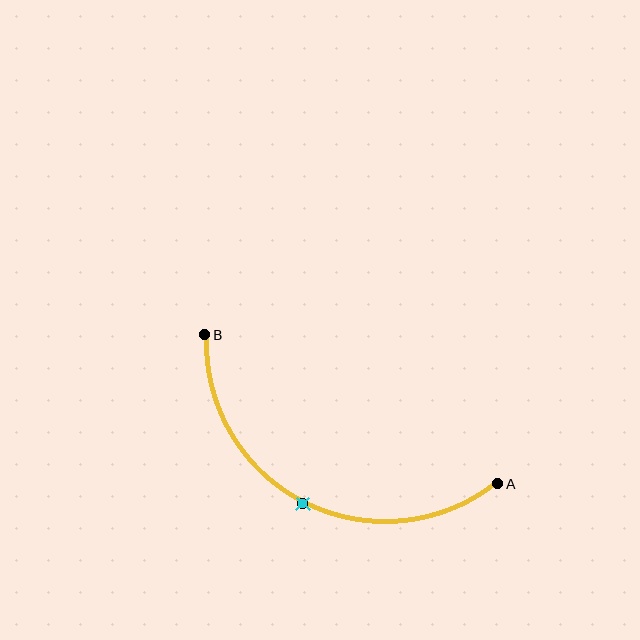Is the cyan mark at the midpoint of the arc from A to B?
Yes. The cyan mark lies on the arc at equal arc-length from both A and B — it is the arc midpoint.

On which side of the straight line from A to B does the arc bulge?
The arc bulges below the straight line connecting A and B.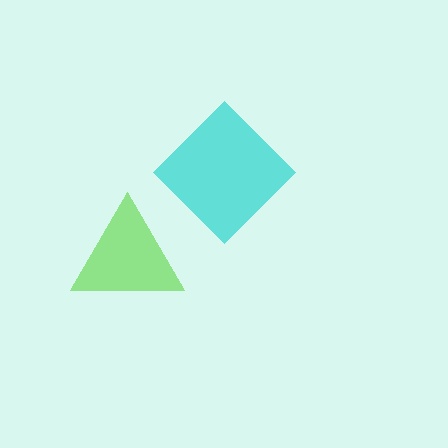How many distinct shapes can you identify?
There are 2 distinct shapes: a lime triangle, a cyan diamond.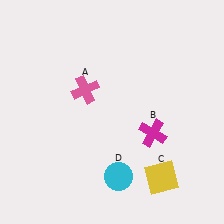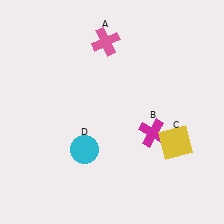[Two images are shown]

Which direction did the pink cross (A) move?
The pink cross (A) moved up.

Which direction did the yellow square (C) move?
The yellow square (C) moved up.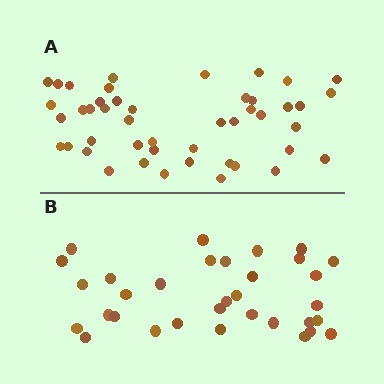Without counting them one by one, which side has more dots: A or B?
Region A (the top region) has more dots.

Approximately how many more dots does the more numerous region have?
Region A has approximately 15 more dots than region B.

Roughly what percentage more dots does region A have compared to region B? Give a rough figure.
About 40% more.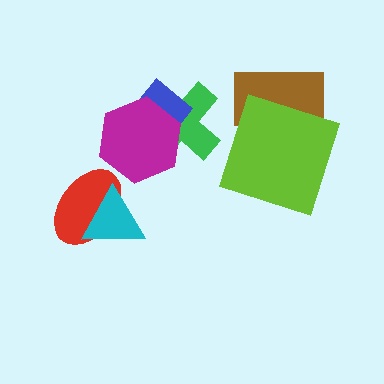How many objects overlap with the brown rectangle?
1 object overlaps with the brown rectangle.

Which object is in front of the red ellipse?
The cyan triangle is in front of the red ellipse.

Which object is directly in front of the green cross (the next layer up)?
The blue diamond is directly in front of the green cross.